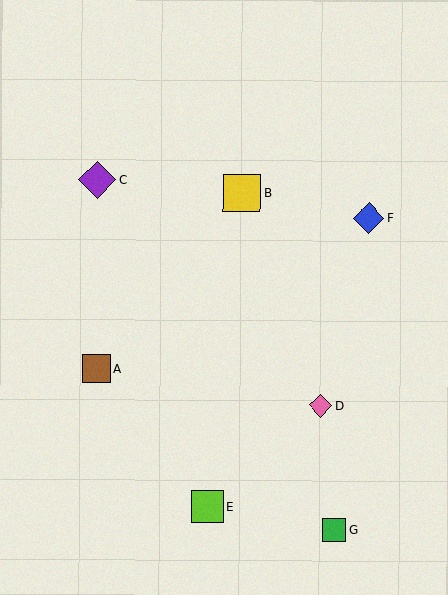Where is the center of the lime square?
The center of the lime square is at (207, 507).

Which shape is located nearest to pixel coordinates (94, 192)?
The purple diamond (labeled C) at (97, 180) is nearest to that location.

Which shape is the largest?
The yellow square (labeled B) is the largest.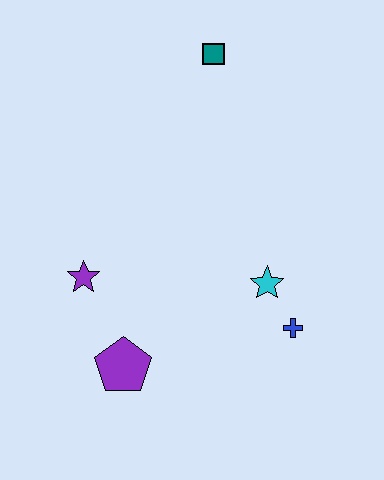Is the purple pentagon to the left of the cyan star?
Yes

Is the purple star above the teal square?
No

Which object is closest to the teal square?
The cyan star is closest to the teal square.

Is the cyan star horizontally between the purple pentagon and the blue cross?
Yes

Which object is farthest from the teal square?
The purple pentagon is farthest from the teal square.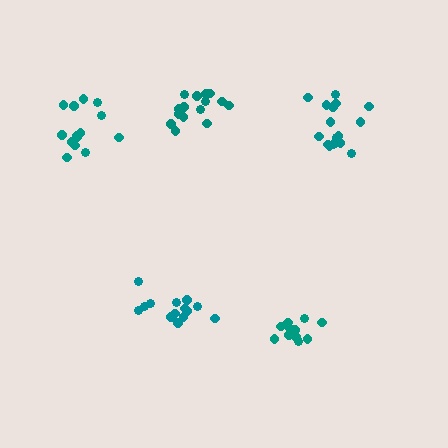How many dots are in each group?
Group 1: 14 dots, Group 2: 14 dots, Group 3: 15 dots, Group 4: 17 dots, Group 5: 12 dots (72 total).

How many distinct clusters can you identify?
There are 5 distinct clusters.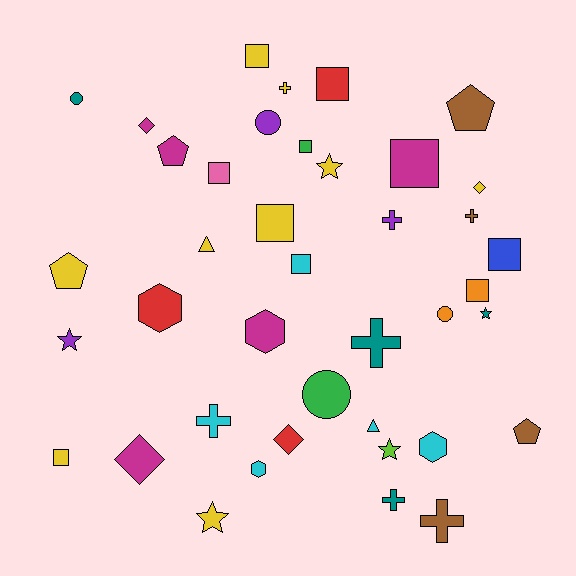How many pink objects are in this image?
There is 1 pink object.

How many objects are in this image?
There are 40 objects.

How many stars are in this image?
There are 5 stars.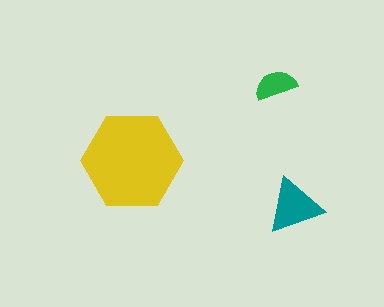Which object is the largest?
The yellow hexagon.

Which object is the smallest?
The green semicircle.